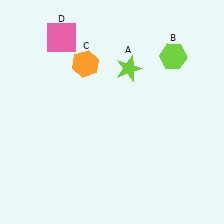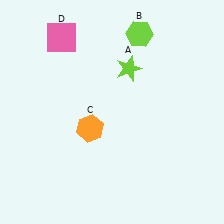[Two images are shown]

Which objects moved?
The objects that moved are: the lime hexagon (B), the orange hexagon (C).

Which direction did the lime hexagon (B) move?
The lime hexagon (B) moved left.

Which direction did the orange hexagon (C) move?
The orange hexagon (C) moved down.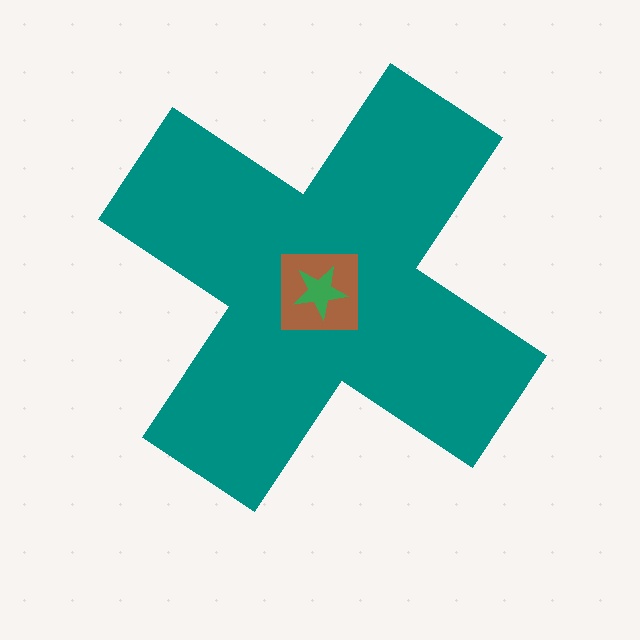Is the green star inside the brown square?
Yes.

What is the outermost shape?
The teal cross.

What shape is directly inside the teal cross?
The brown square.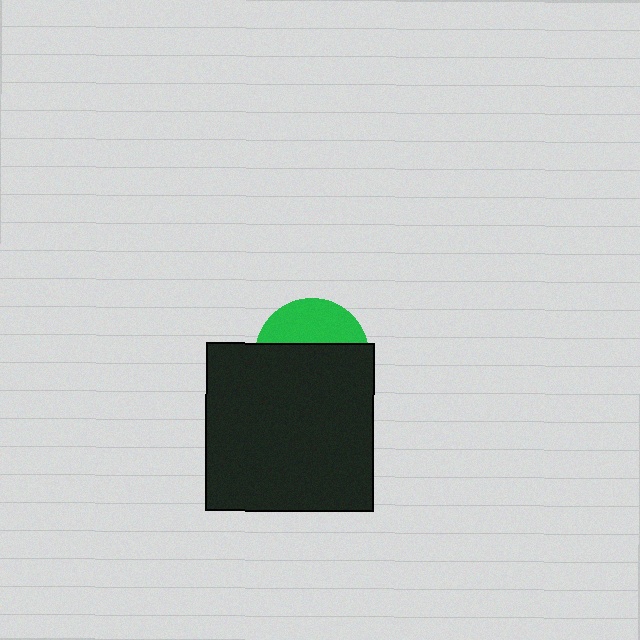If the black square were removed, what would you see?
You would see the complete green circle.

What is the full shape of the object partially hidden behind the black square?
The partially hidden object is a green circle.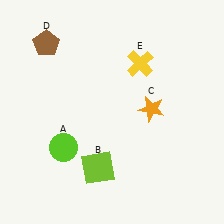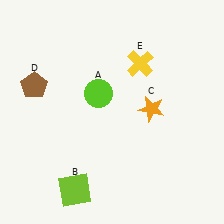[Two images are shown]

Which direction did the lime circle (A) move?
The lime circle (A) moved up.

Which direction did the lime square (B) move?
The lime square (B) moved left.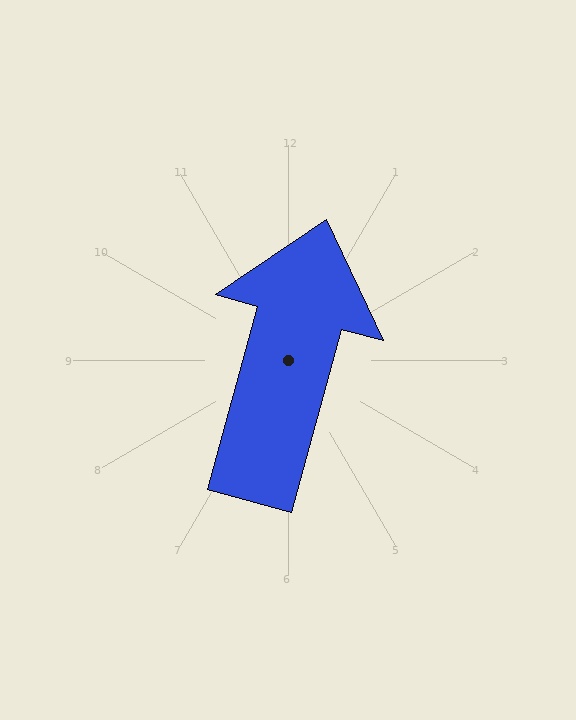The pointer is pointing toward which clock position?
Roughly 1 o'clock.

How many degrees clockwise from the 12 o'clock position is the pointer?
Approximately 15 degrees.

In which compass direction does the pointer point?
North.